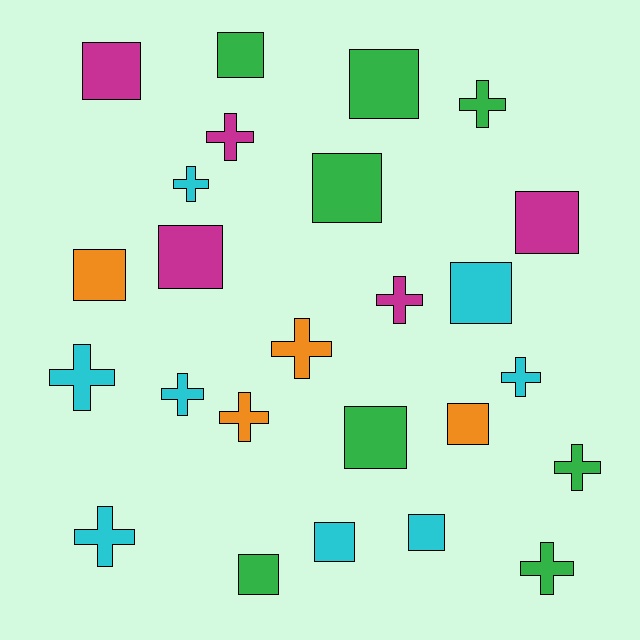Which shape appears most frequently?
Square, with 13 objects.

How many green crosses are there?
There are 3 green crosses.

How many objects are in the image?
There are 25 objects.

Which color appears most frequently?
Green, with 8 objects.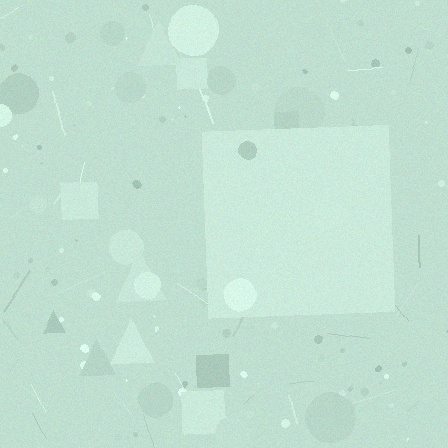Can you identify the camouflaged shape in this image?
The camouflaged shape is a square.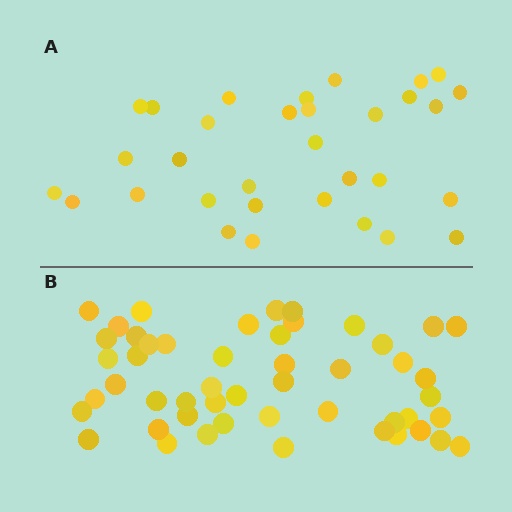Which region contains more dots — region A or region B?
Region B (the bottom region) has more dots.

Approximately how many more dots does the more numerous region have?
Region B has approximately 20 more dots than region A.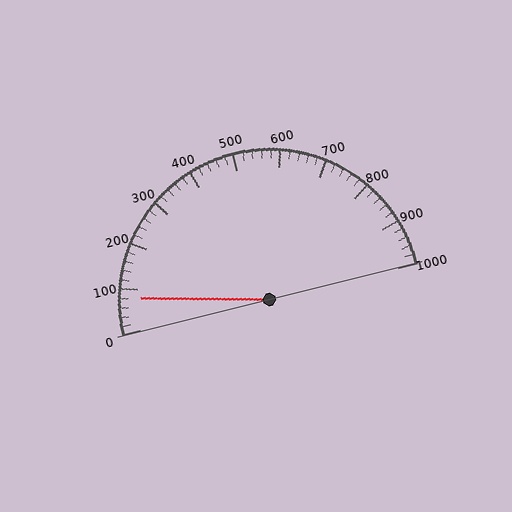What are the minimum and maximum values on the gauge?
The gauge ranges from 0 to 1000.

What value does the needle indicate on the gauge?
The needle indicates approximately 80.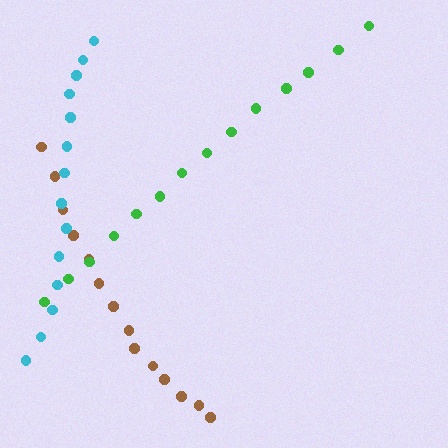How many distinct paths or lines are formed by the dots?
There are 3 distinct paths.